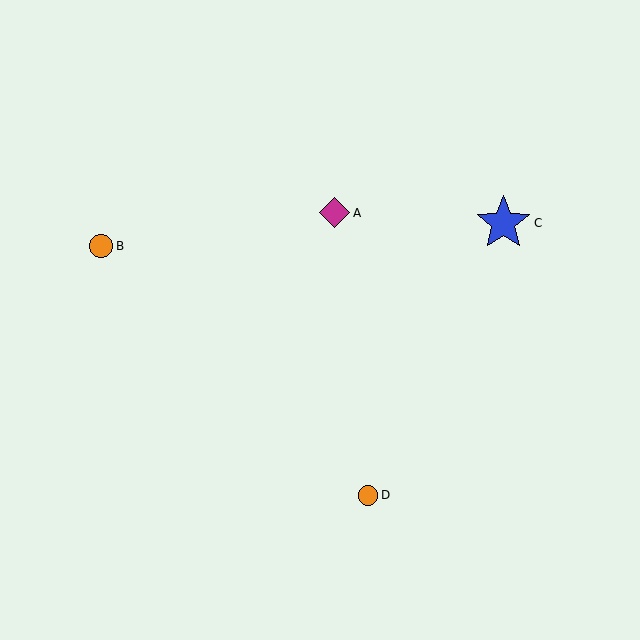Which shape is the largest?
The blue star (labeled C) is the largest.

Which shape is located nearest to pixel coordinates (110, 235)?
The orange circle (labeled B) at (101, 246) is nearest to that location.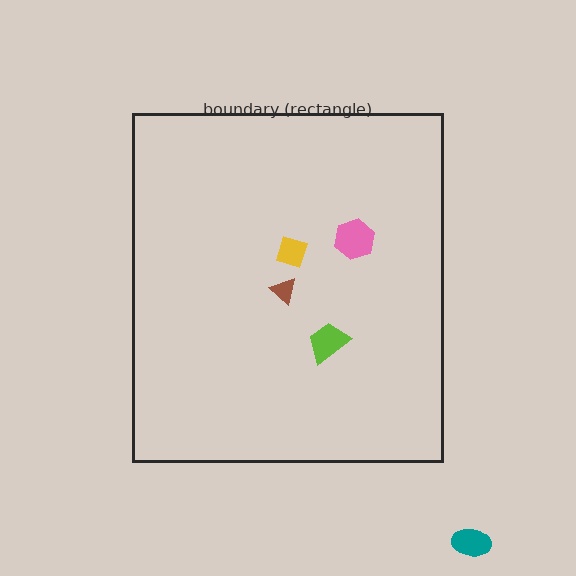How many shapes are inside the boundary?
4 inside, 1 outside.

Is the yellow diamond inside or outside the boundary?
Inside.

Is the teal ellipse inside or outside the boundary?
Outside.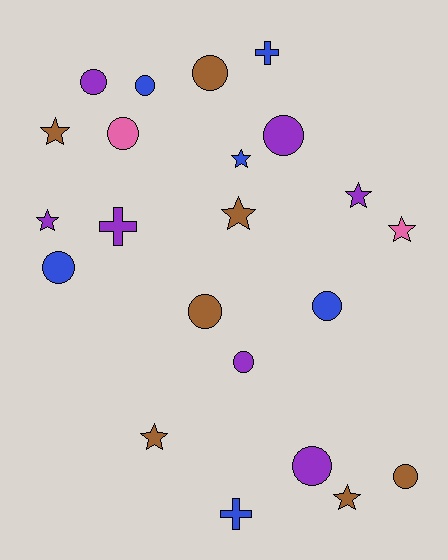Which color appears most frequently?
Purple, with 7 objects.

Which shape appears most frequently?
Circle, with 11 objects.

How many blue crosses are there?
There are 2 blue crosses.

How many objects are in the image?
There are 22 objects.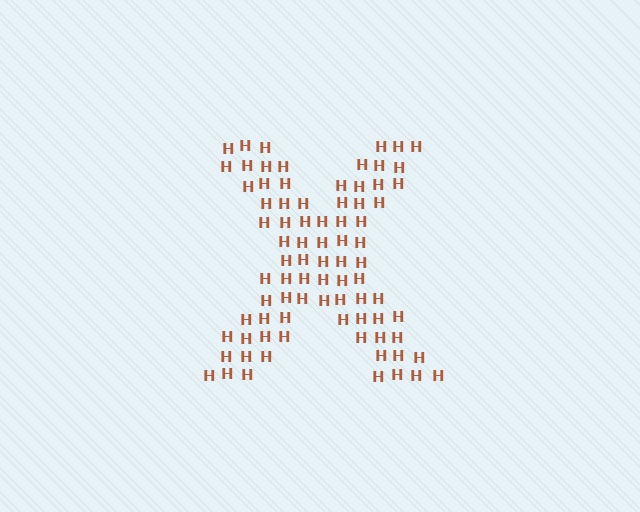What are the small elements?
The small elements are letter H's.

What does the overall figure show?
The overall figure shows the letter X.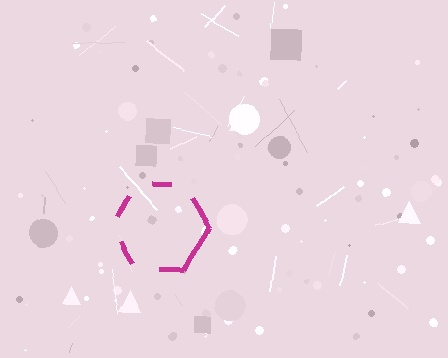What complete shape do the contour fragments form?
The contour fragments form a hexagon.